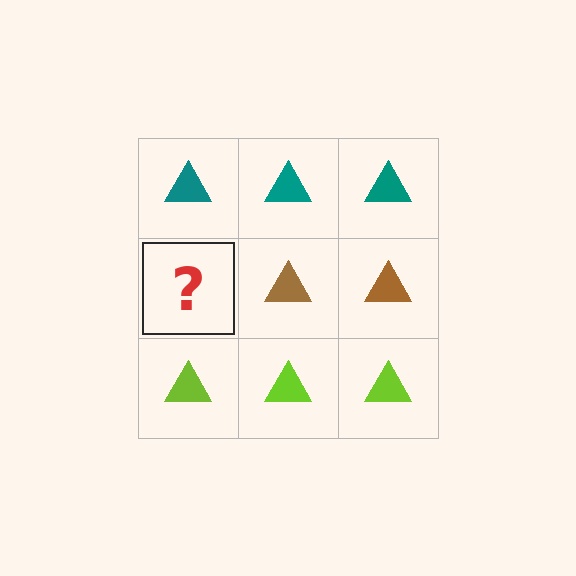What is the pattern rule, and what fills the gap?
The rule is that each row has a consistent color. The gap should be filled with a brown triangle.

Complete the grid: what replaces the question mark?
The question mark should be replaced with a brown triangle.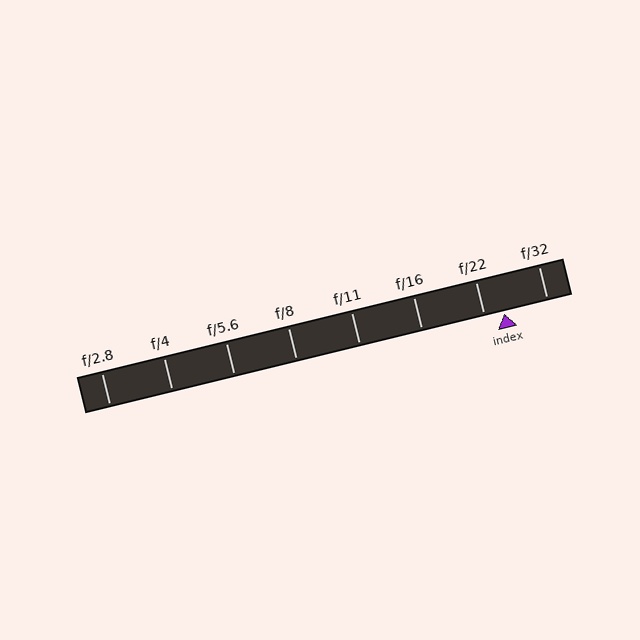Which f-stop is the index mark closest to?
The index mark is closest to f/22.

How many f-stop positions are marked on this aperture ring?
There are 8 f-stop positions marked.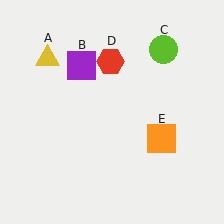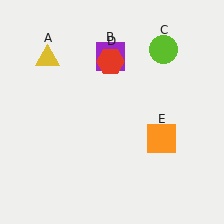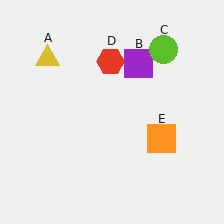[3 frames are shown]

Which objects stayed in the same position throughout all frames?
Yellow triangle (object A) and lime circle (object C) and red hexagon (object D) and orange square (object E) remained stationary.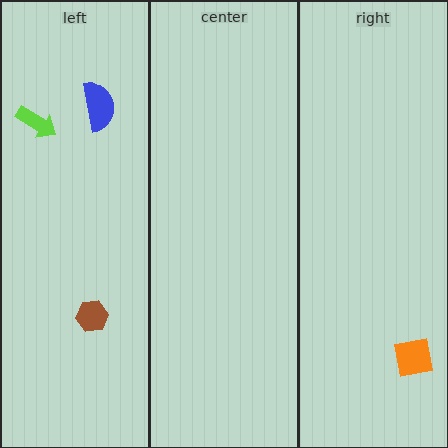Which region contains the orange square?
The right region.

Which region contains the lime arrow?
The left region.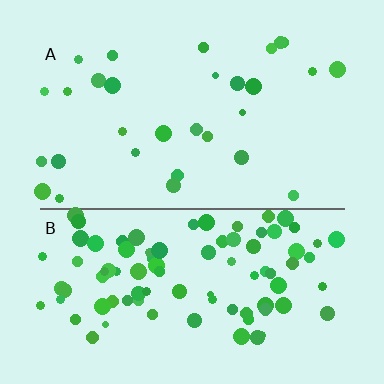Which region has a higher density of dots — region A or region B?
B (the bottom).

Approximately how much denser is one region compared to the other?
Approximately 3.1× — region B over region A.